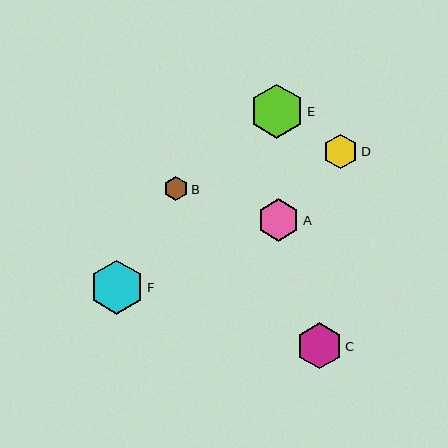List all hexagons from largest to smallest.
From largest to smallest: E, F, C, A, D, B.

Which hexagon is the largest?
Hexagon E is the largest with a size of approximately 55 pixels.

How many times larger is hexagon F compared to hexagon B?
Hexagon F is approximately 2.3 times the size of hexagon B.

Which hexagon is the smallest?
Hexagon B is the smallest with a size of approximately 24 pixels.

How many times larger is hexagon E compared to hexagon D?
Hexagon E is approximately 1.6 times the size of hexagon D.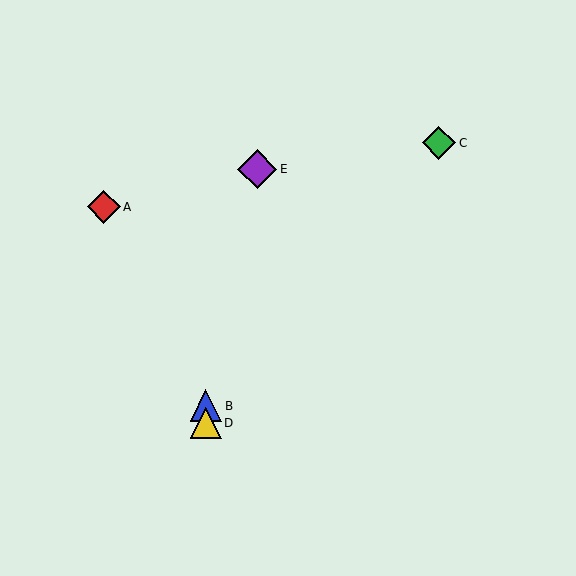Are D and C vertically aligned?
No, D is at x≈206 and C is at x≈439.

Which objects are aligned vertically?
Objects B, D are aligned vertically.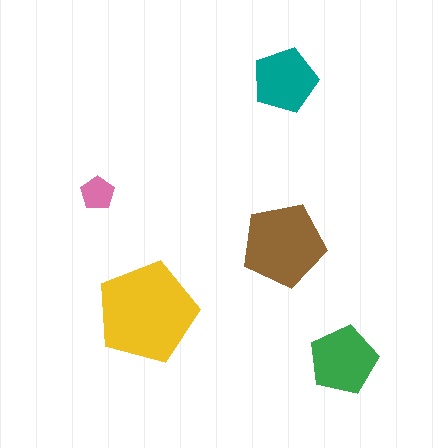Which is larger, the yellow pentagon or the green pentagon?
The yellow one.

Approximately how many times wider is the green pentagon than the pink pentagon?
About 2 times wider.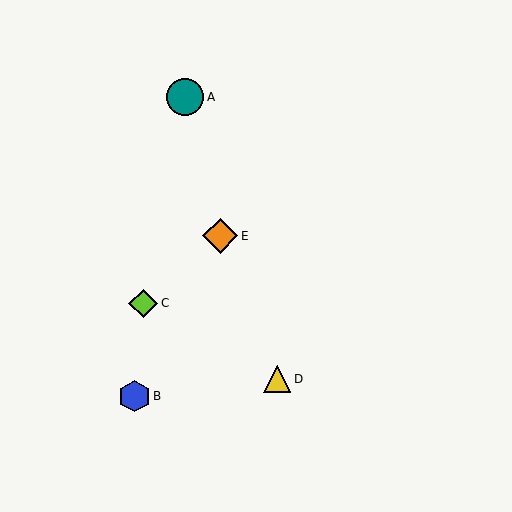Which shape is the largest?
The teal circle (labeled A) is the largest.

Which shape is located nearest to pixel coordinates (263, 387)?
The yellow triangle (labeled D) at (277, 379) is nearest to that location.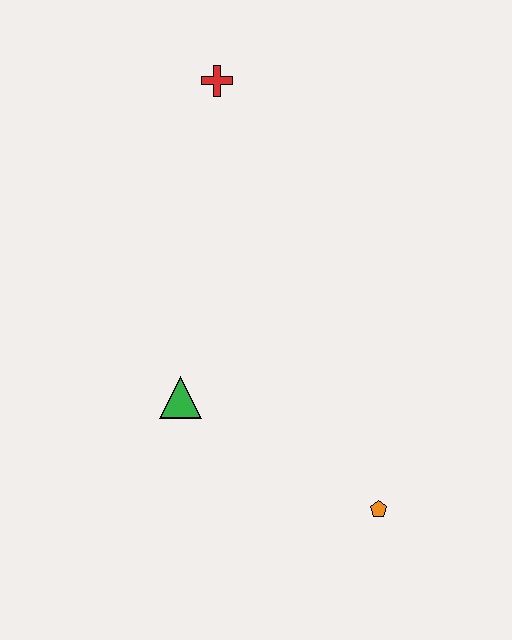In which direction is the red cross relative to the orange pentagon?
The red cross is above the orange pentagon.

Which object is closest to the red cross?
The green triangle is closest to the red cross.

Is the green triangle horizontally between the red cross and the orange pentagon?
No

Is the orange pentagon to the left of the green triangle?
No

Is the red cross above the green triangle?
Yes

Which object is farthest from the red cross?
The orange pentagon is farthest from the red cross.